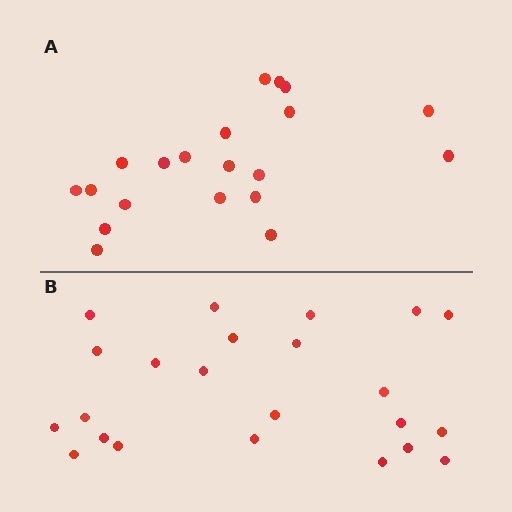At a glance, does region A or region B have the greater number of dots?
Region B (the bottom region) has more dots.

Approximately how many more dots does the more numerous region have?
Region B has just a few more — roughly 2 or 3 more dots than region A.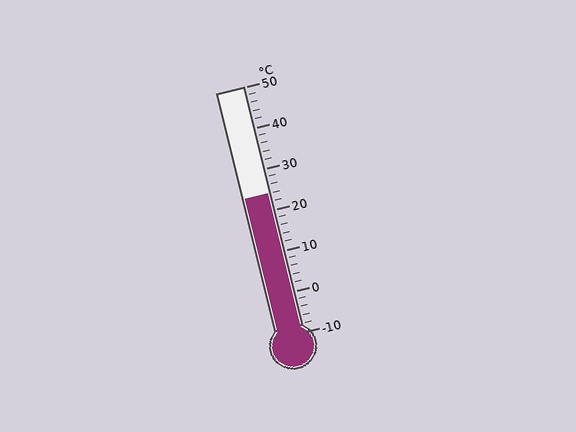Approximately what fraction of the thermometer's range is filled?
The thermometer is filled to approximately 55% of its range.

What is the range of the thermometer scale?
The thermometer scale ranges from -10°C to 50°C.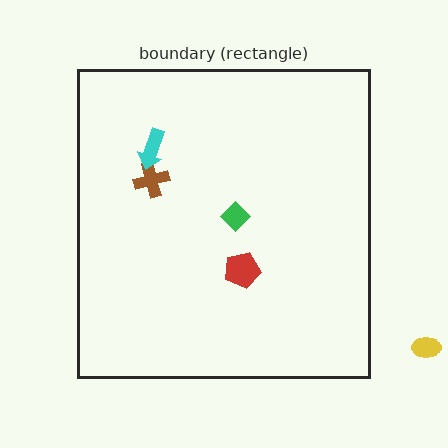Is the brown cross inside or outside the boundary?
Inside.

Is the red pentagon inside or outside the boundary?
Inside.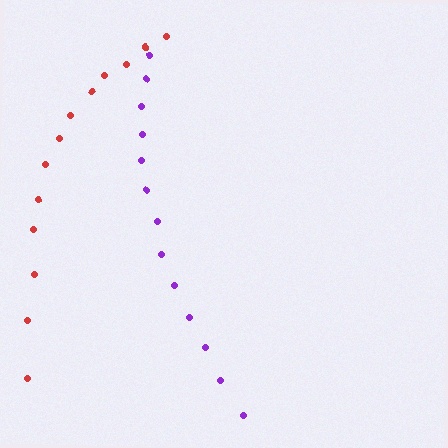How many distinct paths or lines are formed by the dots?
There are 2 distinct paths.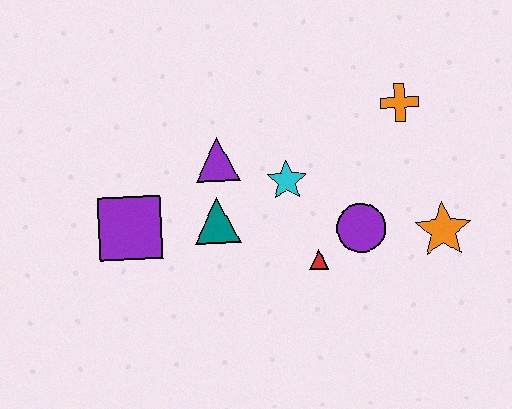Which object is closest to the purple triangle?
The teal triangle is closest to the purple triangle.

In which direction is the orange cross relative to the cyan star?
The orange cross is to the right of the cyan star.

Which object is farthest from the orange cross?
The purple square is farthest from the orange cross.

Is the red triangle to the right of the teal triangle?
Yes